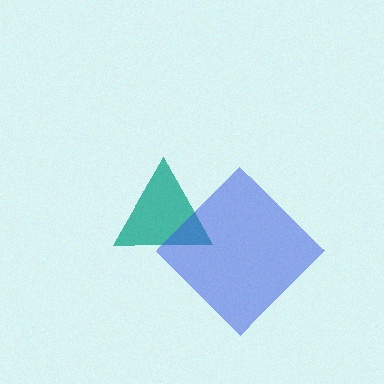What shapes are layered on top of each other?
The layered shapes are: a teal triangle, a blue diamond.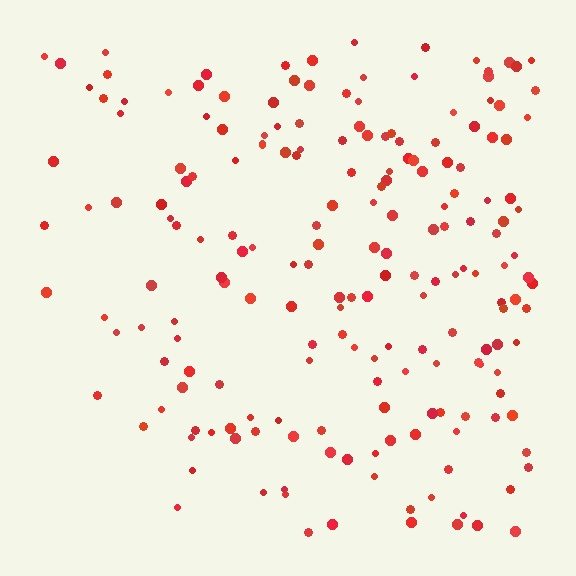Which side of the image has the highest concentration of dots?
The right.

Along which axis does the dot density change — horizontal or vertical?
Horizontal.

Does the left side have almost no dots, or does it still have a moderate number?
Still a moderate number, just noticeably fewer than the right.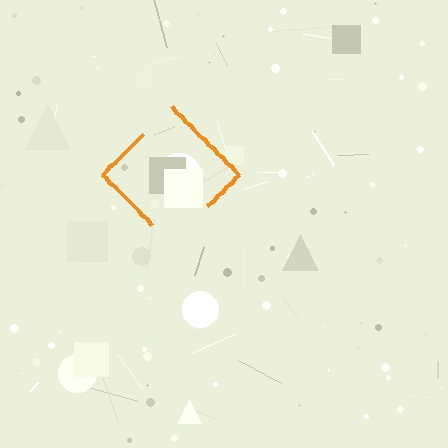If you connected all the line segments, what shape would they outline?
They would outline a diamond.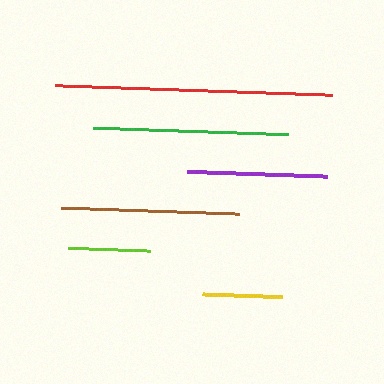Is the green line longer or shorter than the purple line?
The green line is longer than the purple line.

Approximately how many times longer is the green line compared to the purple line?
The green line is approximately 1.4 times the length of the purple line.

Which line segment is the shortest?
The yellow line is the shortest at approximately 81 pixels.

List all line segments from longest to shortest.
From longest to shortest: red, green, brown, purple, lime, yellow.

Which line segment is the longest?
The red line is the longest at approximately 279 pixels.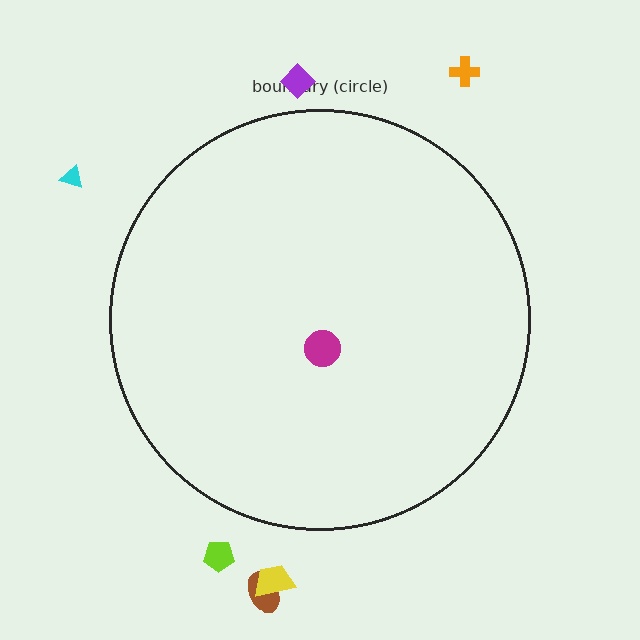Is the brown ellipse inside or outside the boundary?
Outside.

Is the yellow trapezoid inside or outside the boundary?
Outside.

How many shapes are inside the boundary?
1 inside, 6 outside.